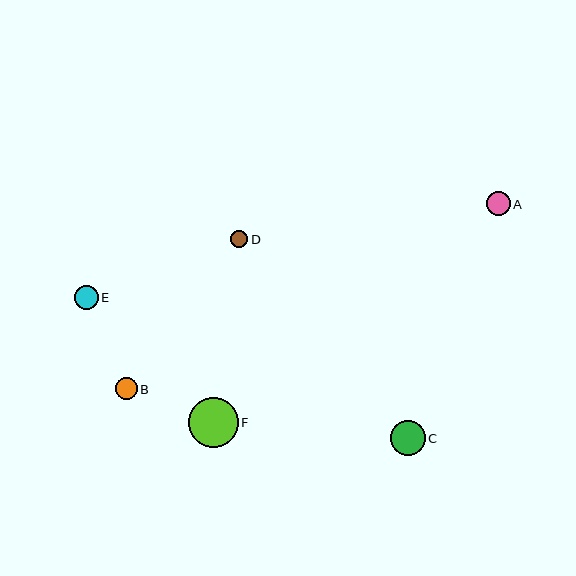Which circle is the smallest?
Circle D is the smallest with a size of approximately 17 pixels.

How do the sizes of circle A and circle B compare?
Circle A and circle B are approximately the same size.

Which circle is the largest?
Circle F is the largest with a size of approximately 50 pixels.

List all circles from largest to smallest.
From largest to smallest: F, C, A, E, B, D.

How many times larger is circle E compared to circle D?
Circle E is approximately 1.4 times the size of circle D.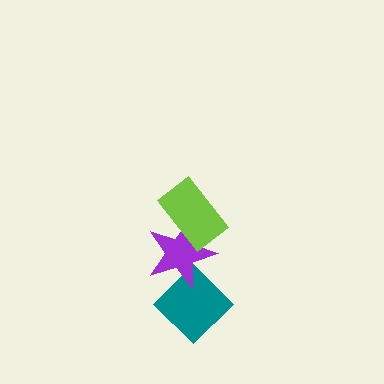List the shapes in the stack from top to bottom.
From top to bottom: the lime rectangle, the purple star, the teal diamond.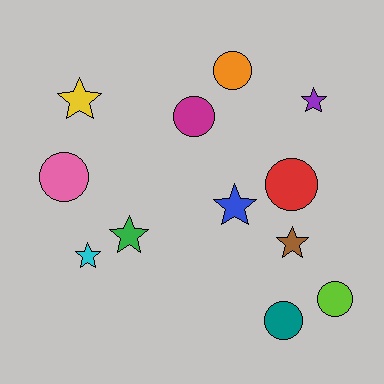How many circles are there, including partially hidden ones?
There are 6 circles.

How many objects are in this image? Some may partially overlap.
There are 12 objects.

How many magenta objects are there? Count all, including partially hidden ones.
There is 1 magenta object.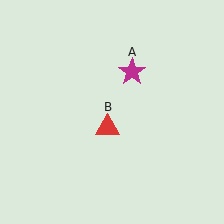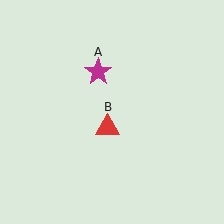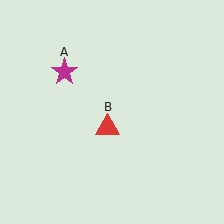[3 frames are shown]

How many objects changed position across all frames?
1 object changed position: magenta star (object A).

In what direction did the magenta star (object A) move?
The magenta star (object A) moved left.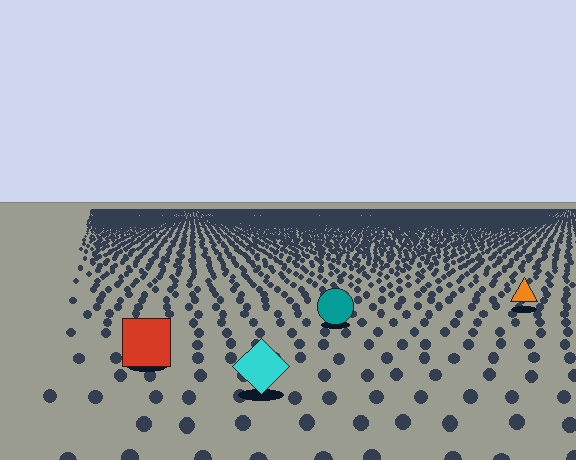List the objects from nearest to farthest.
From nearest to farthest: the cyan diamond, the red square, the teal circle, the orange triangle.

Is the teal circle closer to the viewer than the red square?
No. The red square is closer — you can tell from the texture gradient: the ground texture is coarser near it.